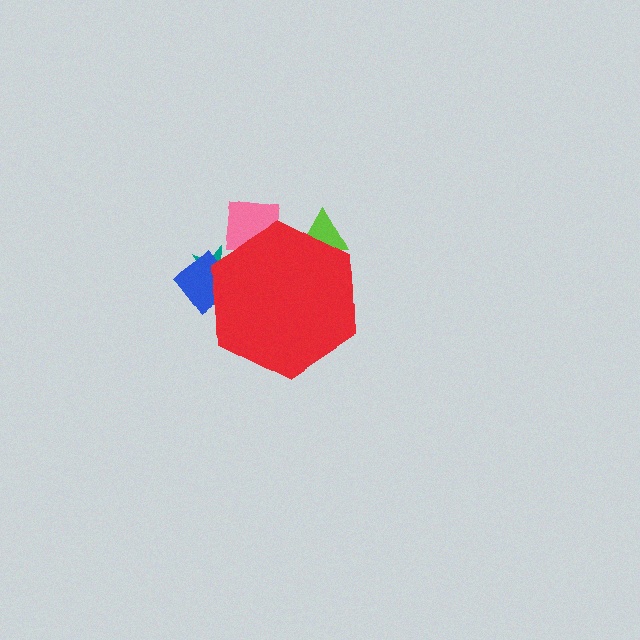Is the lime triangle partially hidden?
Yes, the lime triangle is partially hidden behind the red hexagon.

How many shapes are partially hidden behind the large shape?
4 shapes are partially hidden.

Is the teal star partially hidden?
Yes, the teal star is partially hidden behind the red hexagon.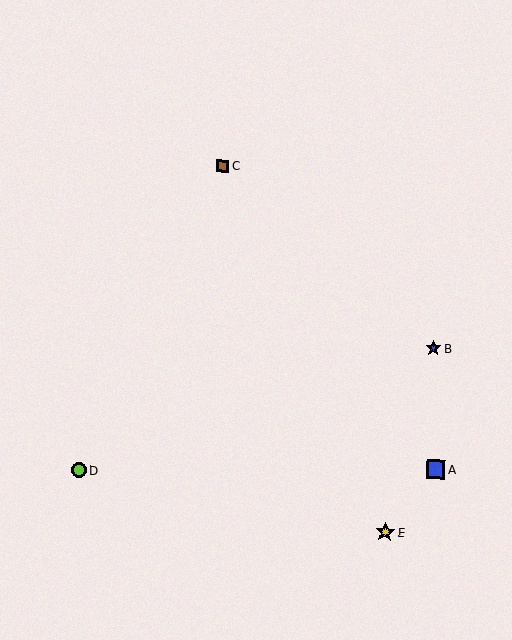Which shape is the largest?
The yellow star (labeled E) is the largest.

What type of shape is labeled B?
Shape B is a blue star.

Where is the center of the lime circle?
The center of the lime circle is at (79, 470).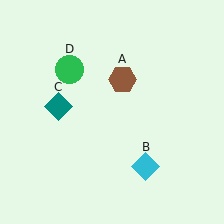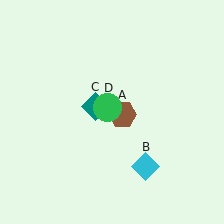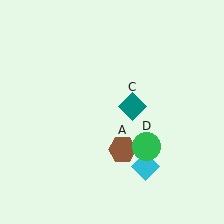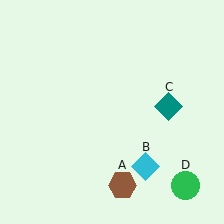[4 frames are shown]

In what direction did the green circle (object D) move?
The green circle (object D) moved down and to the right.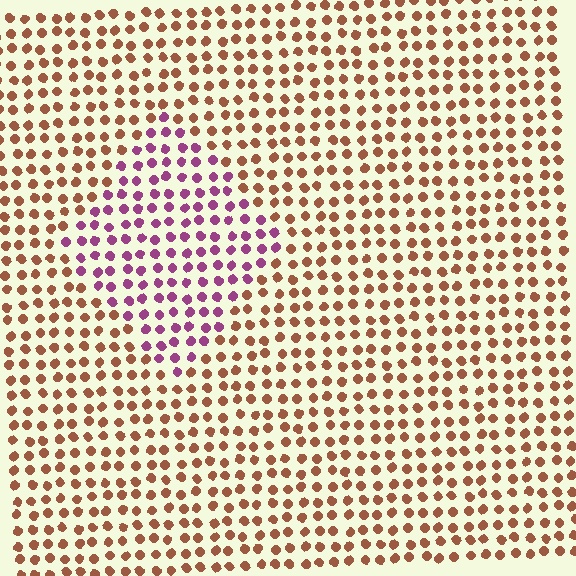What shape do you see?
I see a diamond.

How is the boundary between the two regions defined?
The boundary is defined purely by a slight shift in hue (about 64 degrees). Spacing, size, and orientation are identical on both sides.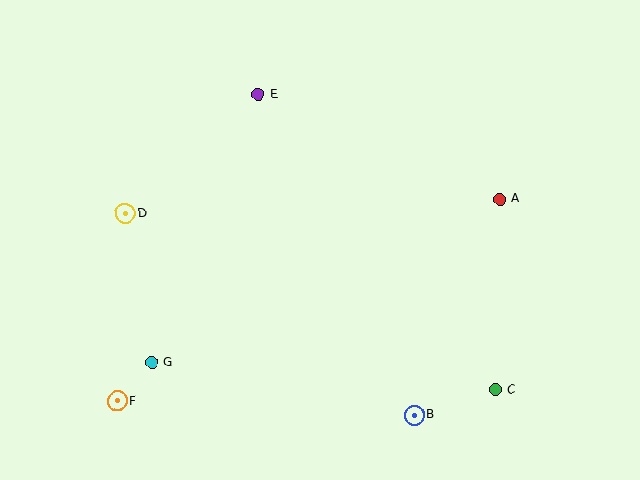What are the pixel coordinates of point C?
Point C is at (495, 390).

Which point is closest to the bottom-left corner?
Point F is closest to the bottom-left corner.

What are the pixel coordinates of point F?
Point F is at (117, 401).